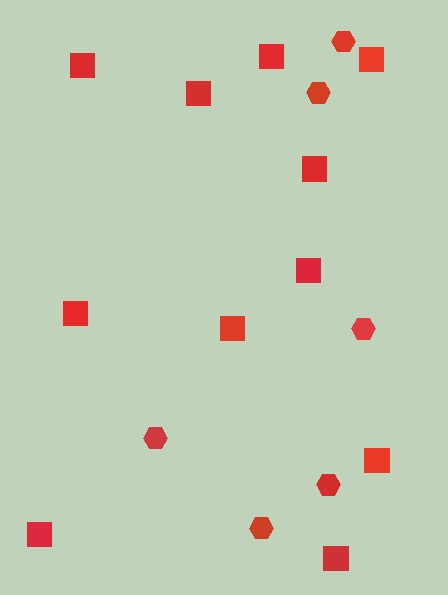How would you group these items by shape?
There are 2 groups: one group of hexagons (6) and one group of squares (11).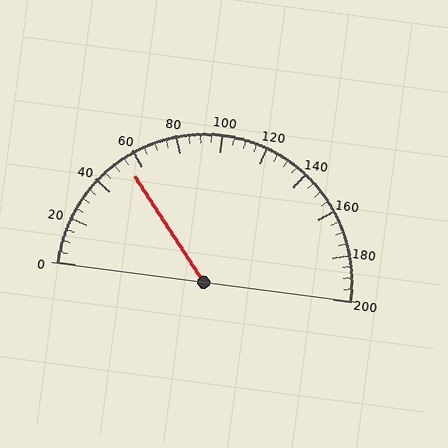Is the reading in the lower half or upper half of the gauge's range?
The reading is in the lower half of the range (0 to 200).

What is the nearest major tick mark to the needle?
The nearest major tick mark is 60.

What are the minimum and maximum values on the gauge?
The gauge ranges from 0 to 200.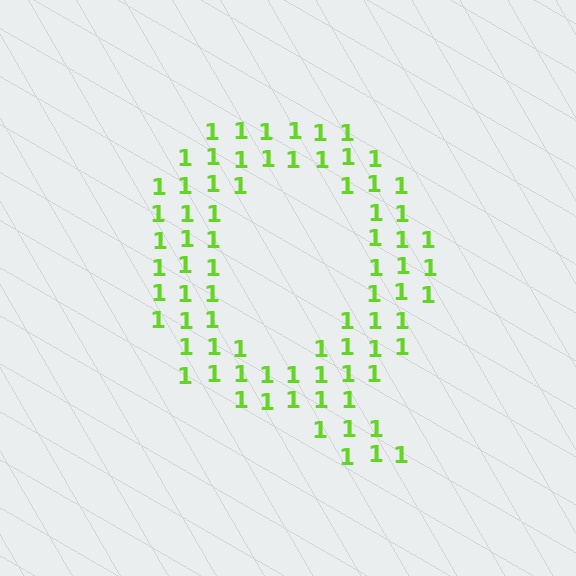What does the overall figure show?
The overall figure shows the letter Q.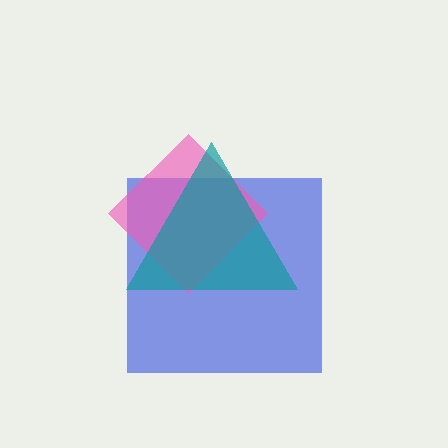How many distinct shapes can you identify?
There are 3 distinct shapes: a blue square, a pink diamond, a teal triangle.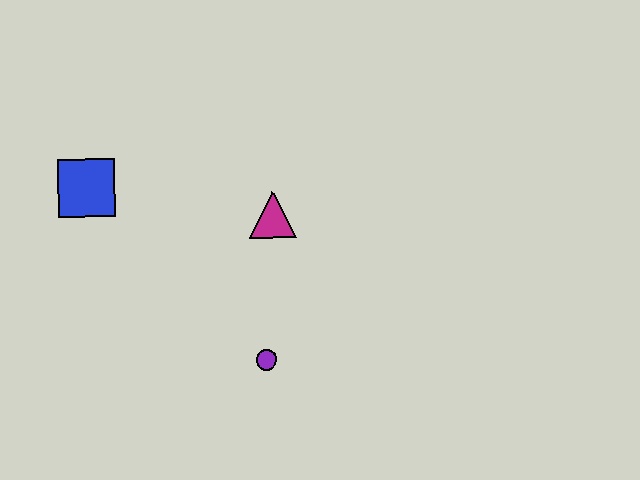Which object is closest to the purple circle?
The magenta triangle is closest to the purple circle.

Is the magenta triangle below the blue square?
Yes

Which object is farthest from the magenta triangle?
The blue square is farthest from the magenta triangle.